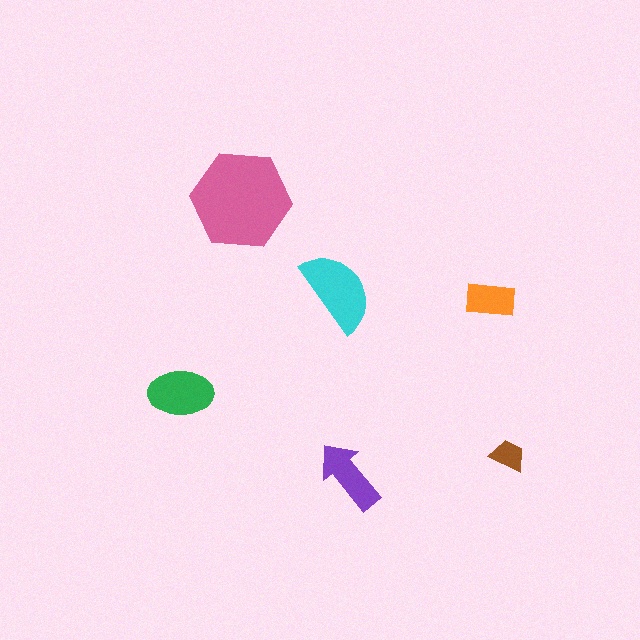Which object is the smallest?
The brown trapezoid.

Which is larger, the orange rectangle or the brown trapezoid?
The orange rectangle.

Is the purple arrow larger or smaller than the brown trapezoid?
Larger.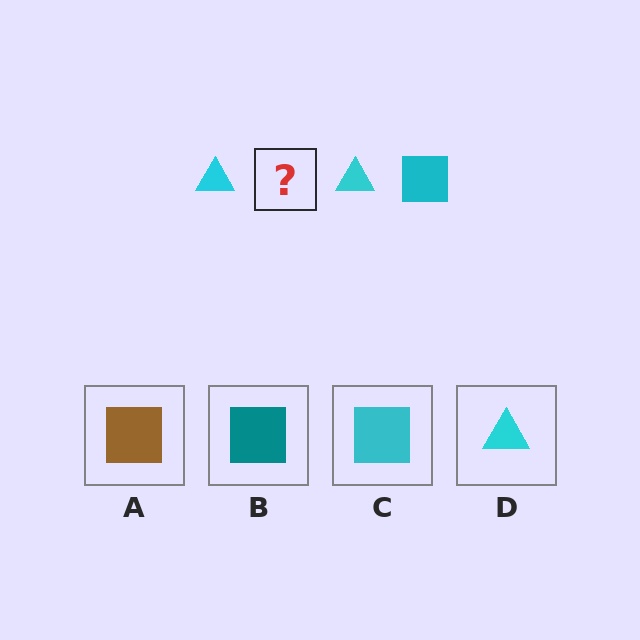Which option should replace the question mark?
Option C.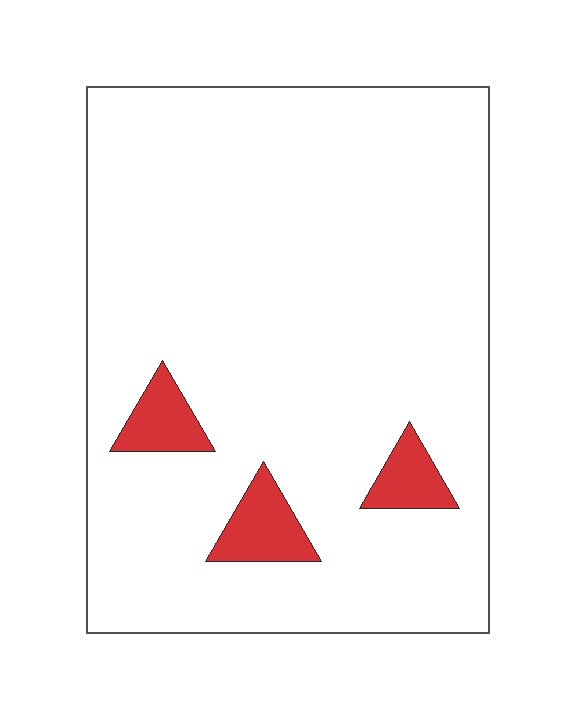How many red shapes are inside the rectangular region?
3.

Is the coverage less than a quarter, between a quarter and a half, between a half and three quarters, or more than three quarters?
Less than a quarter.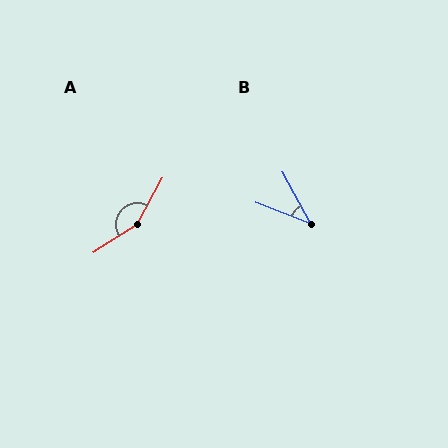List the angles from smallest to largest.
B (41°), A (152°).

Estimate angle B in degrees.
Approximately 41 degrees.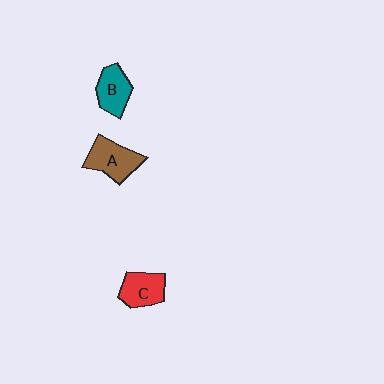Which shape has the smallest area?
Shape B (teal).